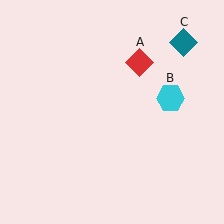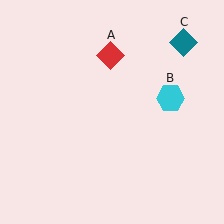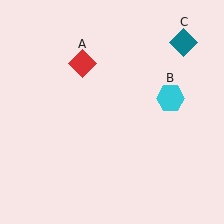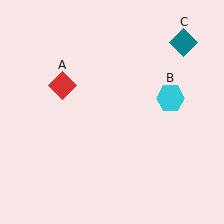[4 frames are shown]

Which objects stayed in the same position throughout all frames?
Cyan hexagon (object B) and teal diamond (object C) remained stationary.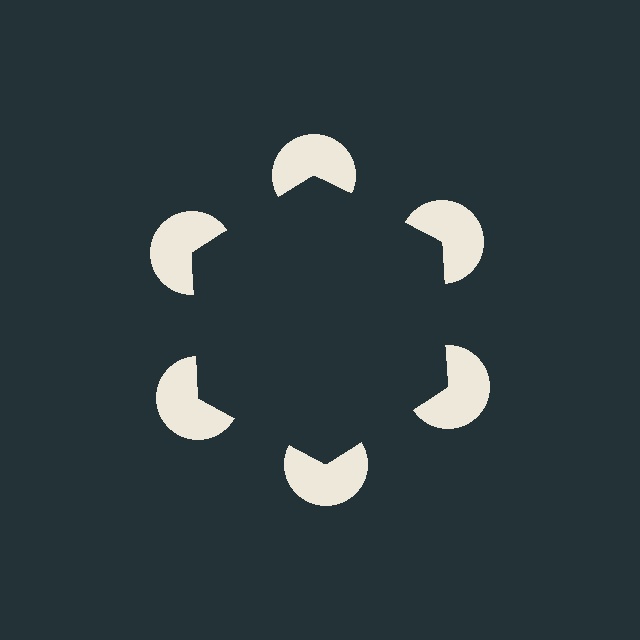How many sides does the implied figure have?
6 sides.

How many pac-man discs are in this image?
There are 6 — one at each vertex of the illusory hexagon.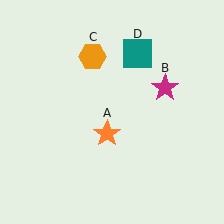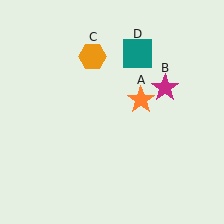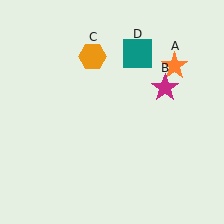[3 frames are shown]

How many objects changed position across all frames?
1 object changed position: orange star (object A).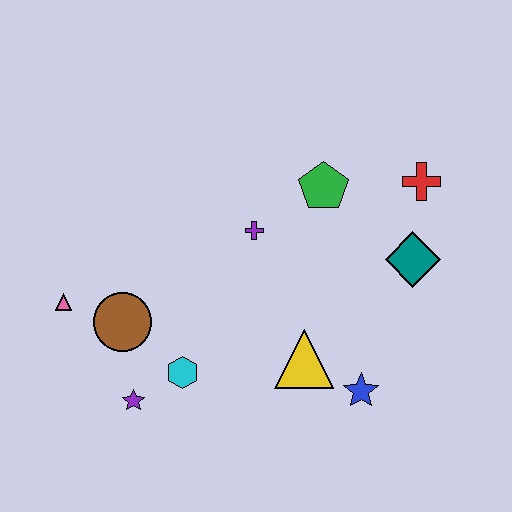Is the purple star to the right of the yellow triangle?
No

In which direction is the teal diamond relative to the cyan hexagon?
The teal diamond is to the right of the cyan hexagon.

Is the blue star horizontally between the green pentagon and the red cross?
Yes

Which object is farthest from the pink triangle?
The red cross is farthest from the pink triangle.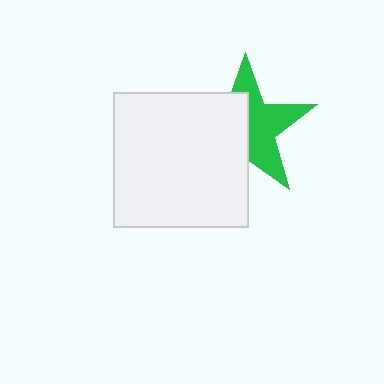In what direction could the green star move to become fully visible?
The green star could move right. That would shift it out from behind the white square entirely.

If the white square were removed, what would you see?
You would see the complete green star.